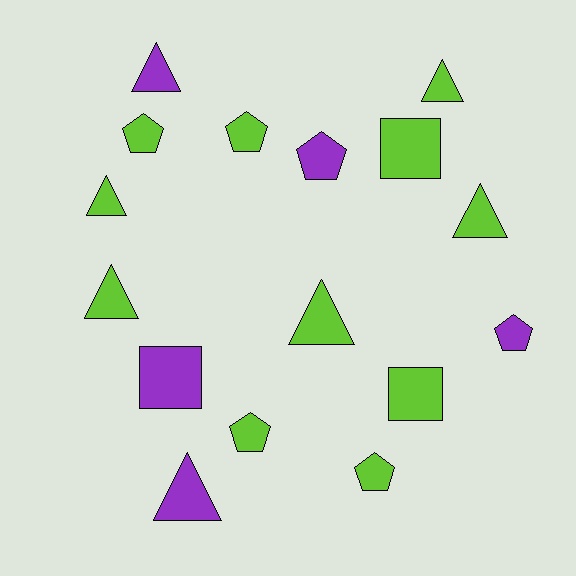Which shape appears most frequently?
Triangle, with 7 objects.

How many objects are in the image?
There are 16 objects.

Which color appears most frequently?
Lime, with 11 objects.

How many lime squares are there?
There are 2 lime squares.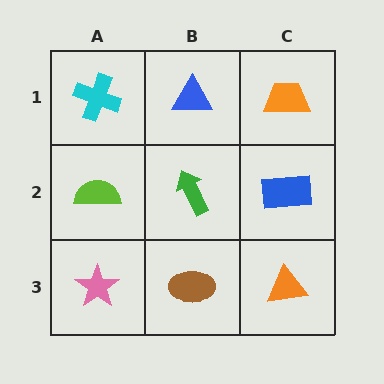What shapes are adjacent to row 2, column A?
A cyan cross (row 1, column A), a pink star (row 3, column A), a green arrow (row 2, column B).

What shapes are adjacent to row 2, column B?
A blue triangle (row 1, column B), a brown ellipse (row 3, column B), a lime semicircle (row 2, column A), a blue rectangle (row 2, column C).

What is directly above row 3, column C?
A blue rectangle.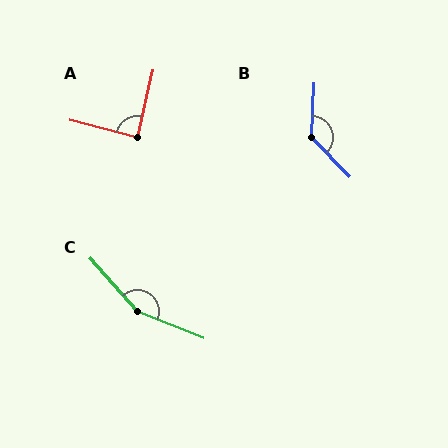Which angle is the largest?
C, at approximately 154 degrees.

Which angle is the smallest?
A, at approximately 88 degrees.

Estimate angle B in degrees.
Approximately 133 degrees.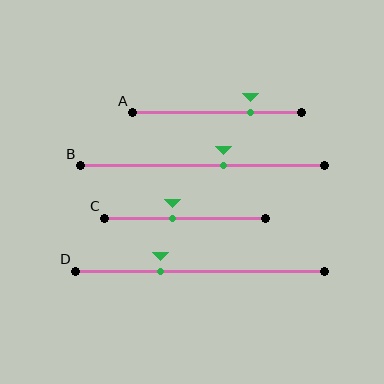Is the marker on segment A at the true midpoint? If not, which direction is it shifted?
No, the marker on segment A is shifted to the right by about 20% of the segment length.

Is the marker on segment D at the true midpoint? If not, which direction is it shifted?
No, the marker on segment D is shifted to the left by about 16% of the segment length.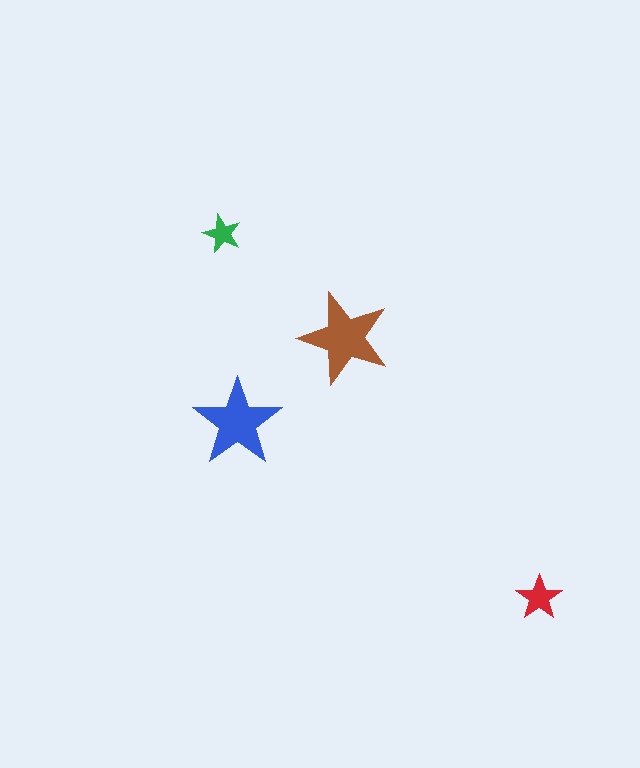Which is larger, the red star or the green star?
The red one.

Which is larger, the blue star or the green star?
The blue one.